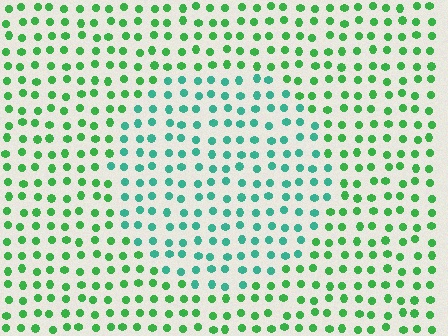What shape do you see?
I see a circle.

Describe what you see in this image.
The image is filled with small green elements in a uniform arrangement. A circle-shaped region is visible where the elements are tinted to a slightly different hue, forming a subtle color boundary.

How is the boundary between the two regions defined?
The boundary is defined purely by a slight shift in hue (about 37 degrees). Spacing, size, and orientation are identical on both sides.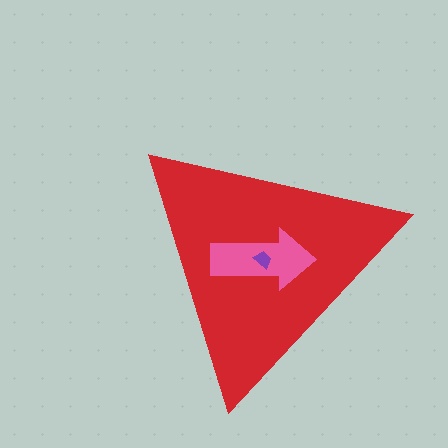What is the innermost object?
The purple trapezoid.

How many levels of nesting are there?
3.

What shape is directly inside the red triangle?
The pink arrow.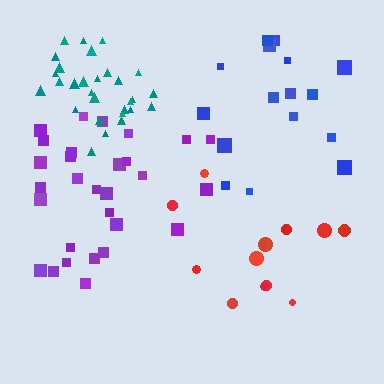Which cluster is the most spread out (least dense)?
Blue.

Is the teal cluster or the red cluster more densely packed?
Teal.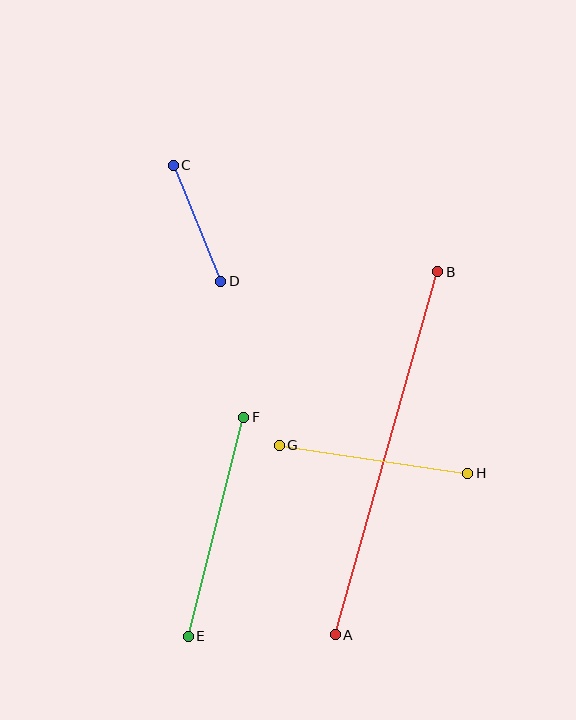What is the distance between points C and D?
The distance is approximately 126 pixels.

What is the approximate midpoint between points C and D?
The midpoint is at approximately (197, 223) pixels.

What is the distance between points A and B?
The distance is approximately 377 pixels.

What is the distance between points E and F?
The distance is approximately 226 pixels.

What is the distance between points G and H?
The distance is approximately 190 pixels.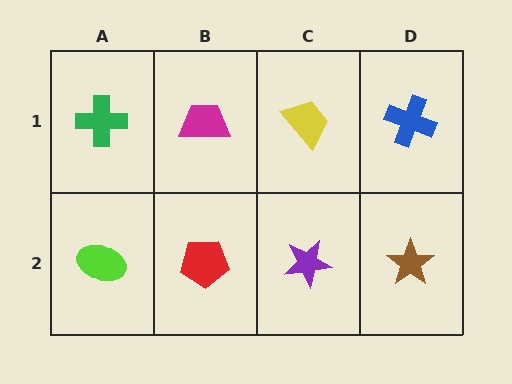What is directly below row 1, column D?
A brown star.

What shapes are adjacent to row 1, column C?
A purple star (row 2, column C), a magenta trapezoid (row 1, column B), a blue cross (row 1, column D).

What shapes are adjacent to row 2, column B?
A magenta trapezoid (row 1, column B), a lime ellipse (row 2, column A), a purple star (row 2, column C).